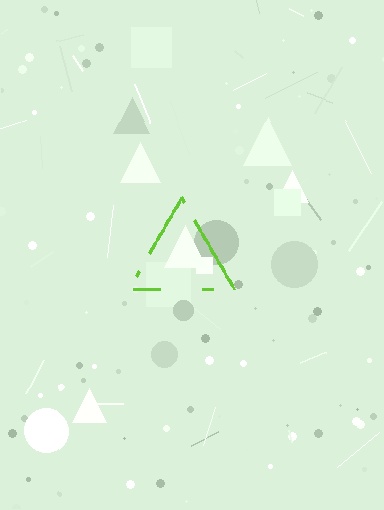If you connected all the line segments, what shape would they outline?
They would outline a triangle.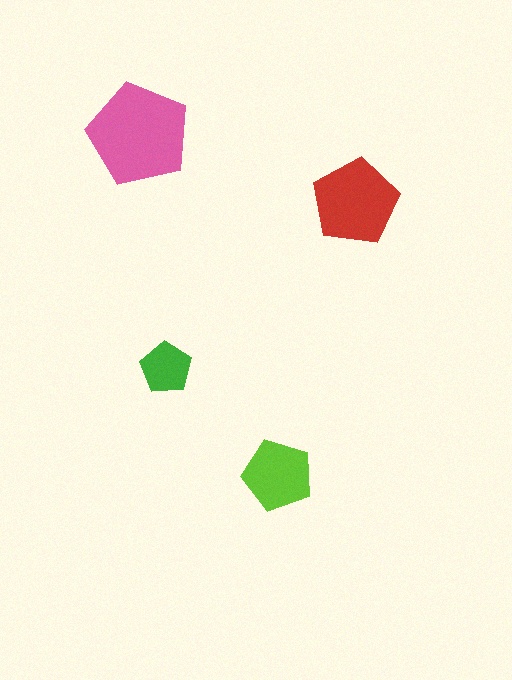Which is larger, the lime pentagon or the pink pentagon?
The pink one.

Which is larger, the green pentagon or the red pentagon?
The red one.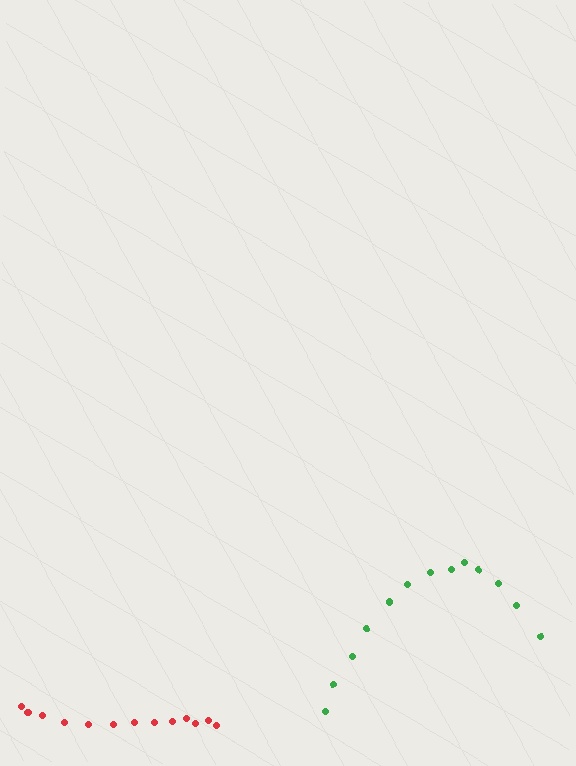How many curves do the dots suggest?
There are 2 distinct paths.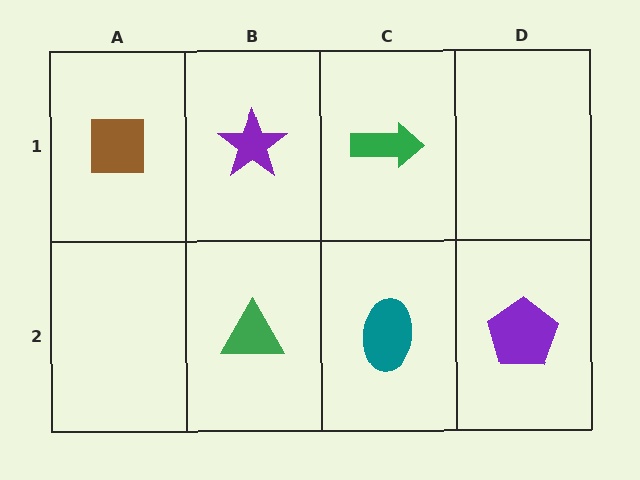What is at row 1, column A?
A brown square.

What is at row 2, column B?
A green triangle.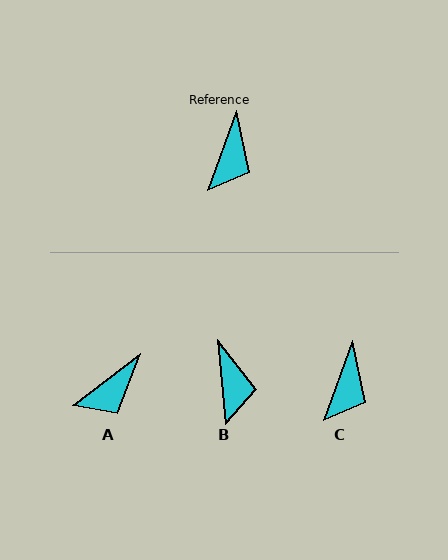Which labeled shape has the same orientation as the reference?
C.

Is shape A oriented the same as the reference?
No, it is off by about 33 degrees.